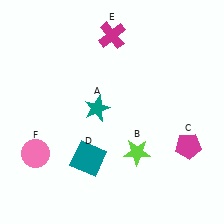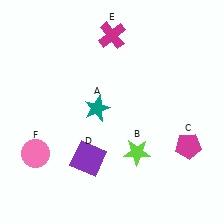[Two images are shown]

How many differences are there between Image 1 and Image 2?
There is 1 difference between the two images.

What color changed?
The square (D) changed from teal in Image 1 to purple in Image 2.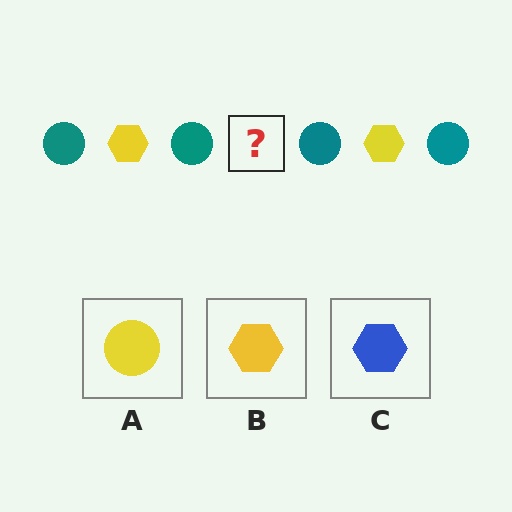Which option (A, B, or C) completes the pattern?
B.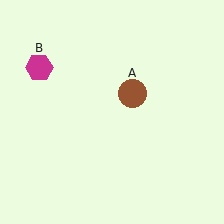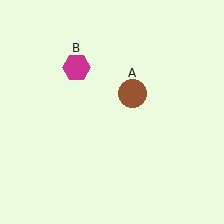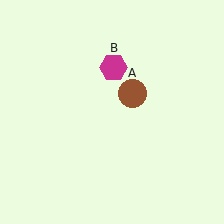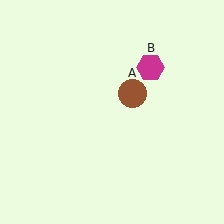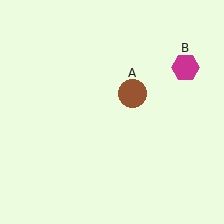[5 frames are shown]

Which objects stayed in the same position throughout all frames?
Brown circle (object A) remained stationary.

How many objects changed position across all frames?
1 object changed position: magenta hexagon (object B).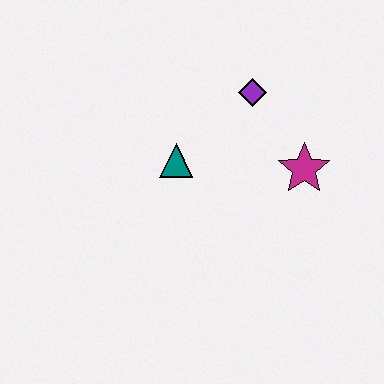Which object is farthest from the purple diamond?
The teal triangle is farthest from the purple diamond.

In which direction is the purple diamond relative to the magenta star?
The purple diamond is above the magenta star.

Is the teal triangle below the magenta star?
No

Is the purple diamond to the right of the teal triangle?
Yes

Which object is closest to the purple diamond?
The magenta star is closest to the purple diamond.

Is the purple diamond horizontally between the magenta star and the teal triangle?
Yes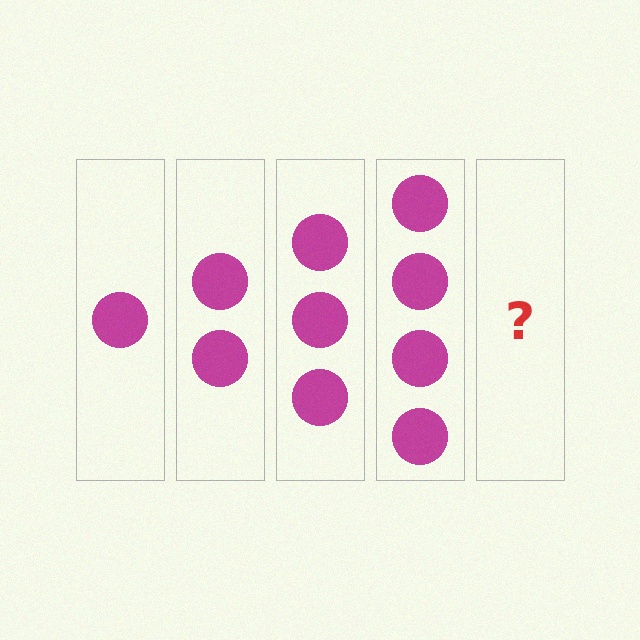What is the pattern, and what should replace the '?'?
The pattern is that each step adds one more circle. The '?' should be 5 circles.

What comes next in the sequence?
The next element should be 5 circles.